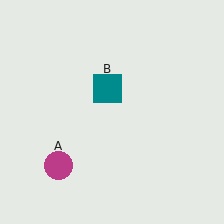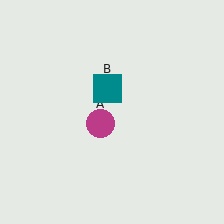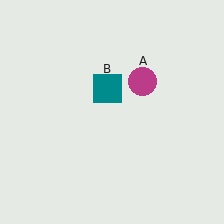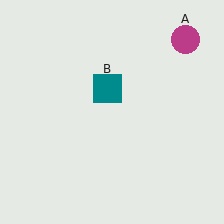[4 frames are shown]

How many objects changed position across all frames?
1 object changed position: magenta circle (object A).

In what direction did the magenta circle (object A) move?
The magenta circle (object A) moved up and to the right.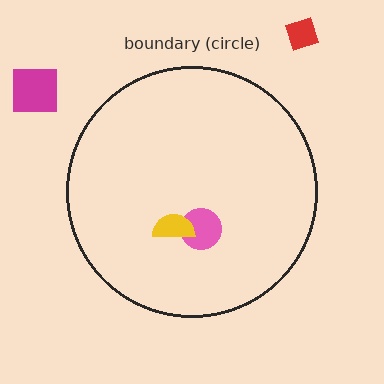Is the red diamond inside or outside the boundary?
Outside.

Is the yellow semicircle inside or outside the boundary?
Inside.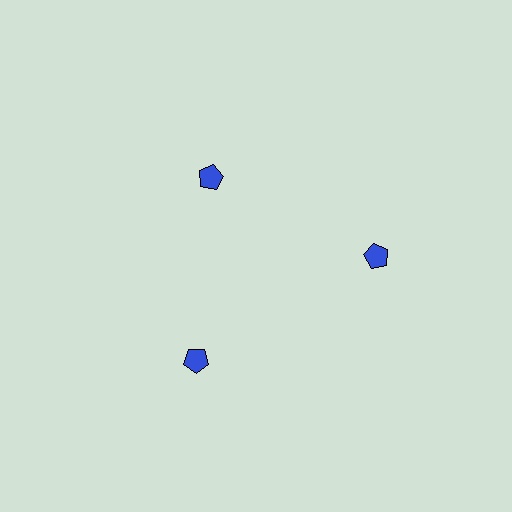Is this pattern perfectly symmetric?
No. The 3 blue pentagons are arranged in a ring, but one element near the 11 o'clock position is pulled inward toward the center, breaking the 3-fold rotational symmetry.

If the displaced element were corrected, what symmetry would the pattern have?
It would have 3-fold rotational symmetry — the pattern would map onto itself every 120 degrees.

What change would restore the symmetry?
The symmetry would be restored by moving it outward, back onto the ring so that all 3 pentagons sit at equal angles and equal distance from the center.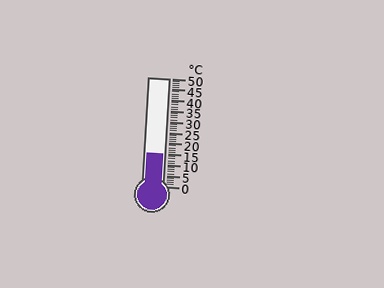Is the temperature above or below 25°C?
The temperature is below 25°C.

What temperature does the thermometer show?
The thermometer shows approximately 15°C.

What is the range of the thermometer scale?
The thermometer scale ranges from 0°C to 50°C.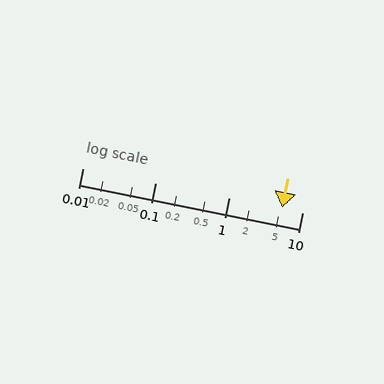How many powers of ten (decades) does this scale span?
The scale spans 3 decades, from 0.01 to 10.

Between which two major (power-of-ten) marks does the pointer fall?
The pointer is between 1 and 10.